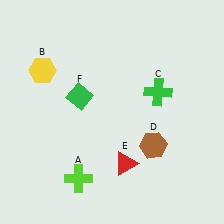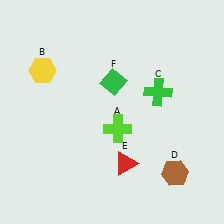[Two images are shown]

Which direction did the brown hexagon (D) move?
The brown hexagon (D) moved down.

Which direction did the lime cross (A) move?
The lime cross (A) moved up.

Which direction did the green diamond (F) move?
The green diamond (F) moved right.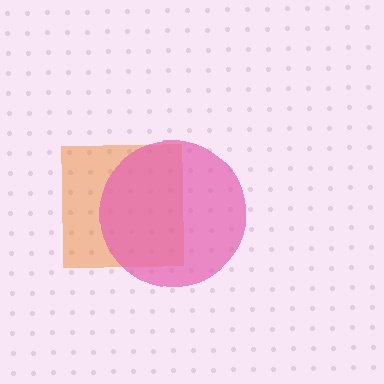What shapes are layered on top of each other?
The layered shapes are: an orange square, a pink circle.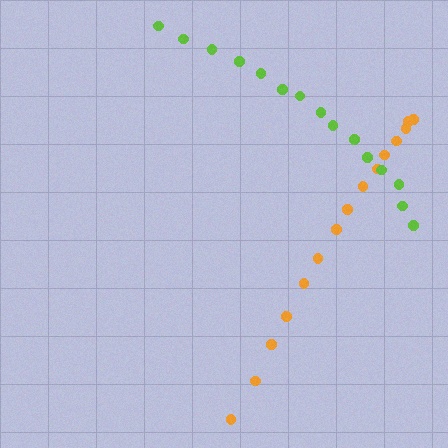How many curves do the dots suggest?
There are 2 distinct paths.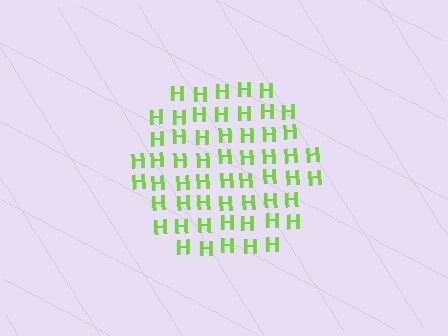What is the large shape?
The large shape is a circle.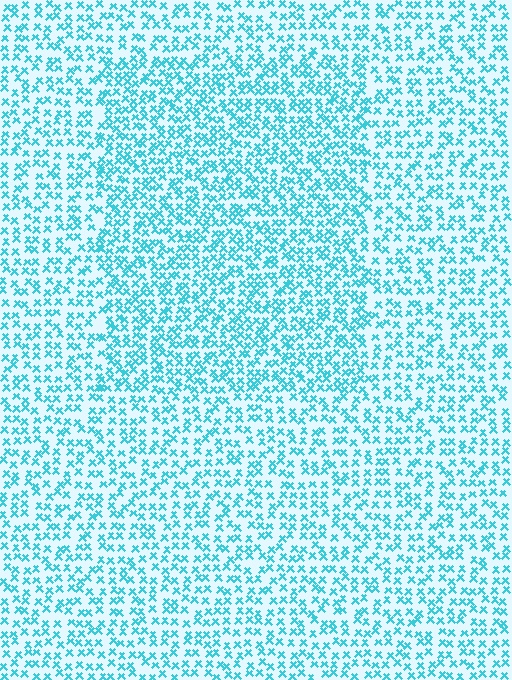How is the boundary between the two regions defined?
The boundary is defined by a change in element density (approximately 1.5x ratio). All elements are the same color, size, and shape.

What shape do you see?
I see a rectangle.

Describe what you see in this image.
The image contains small cyan elements arranged at two different densities. A rectangle-shaped region is visible where the elements are more densely packed than the surrounding area.